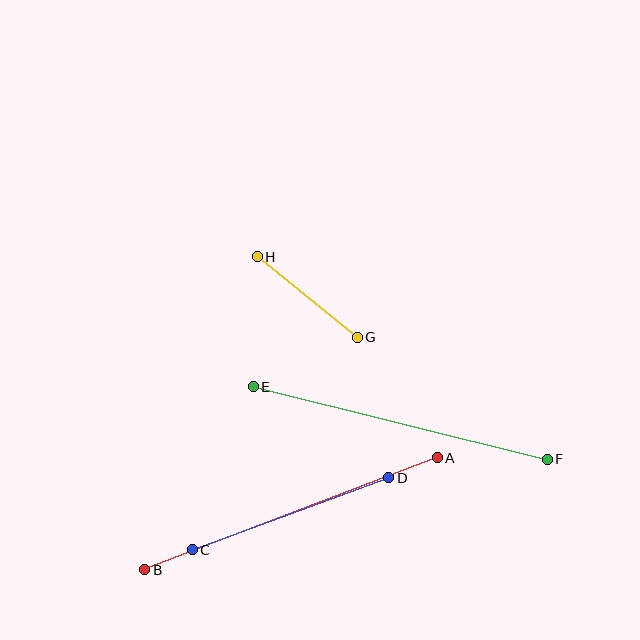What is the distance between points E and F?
The distance is approximately 303 pixels.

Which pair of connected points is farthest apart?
Points A and B are farthest apart.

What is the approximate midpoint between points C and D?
The midpoint is at approximately (291, 514) pixels.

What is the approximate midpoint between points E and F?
The midpoint is at approximately (400, 423) pixels.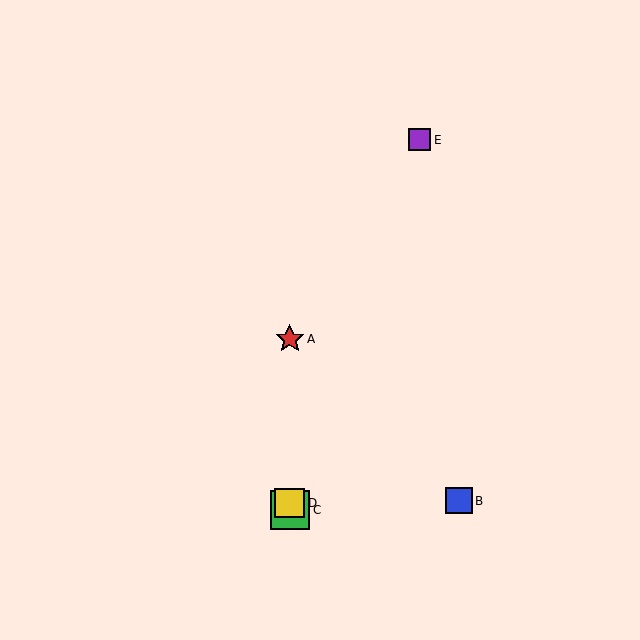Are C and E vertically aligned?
No, C is at x≈290 and E is at x≈420.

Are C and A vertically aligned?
Yes, both are at x≈290.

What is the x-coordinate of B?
Object B is at x≈459.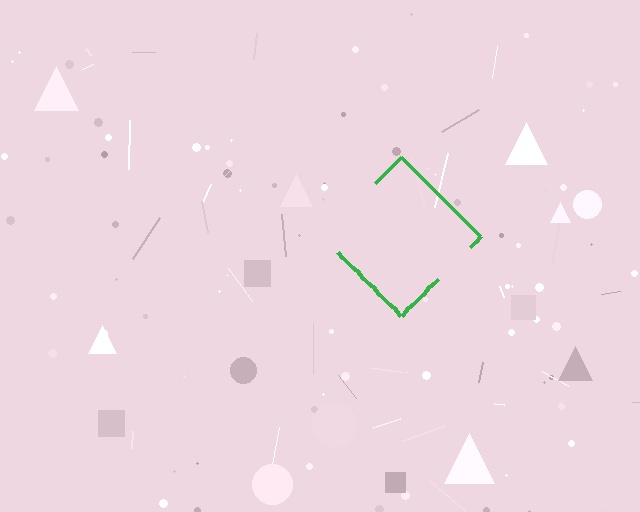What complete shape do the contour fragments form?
The contour fragments form a diamond.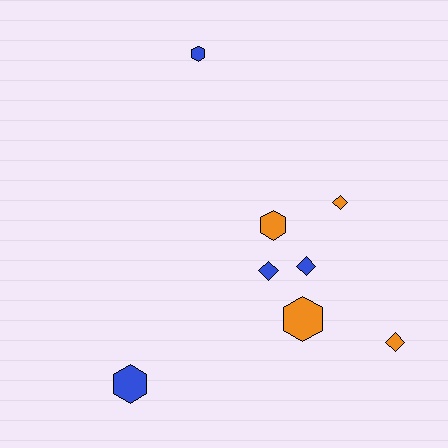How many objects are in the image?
There are 8 objects.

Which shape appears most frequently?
Hexagon, with 4 objects.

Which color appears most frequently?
Orange, with 4 objects.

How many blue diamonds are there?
There are 2 blue diamonds.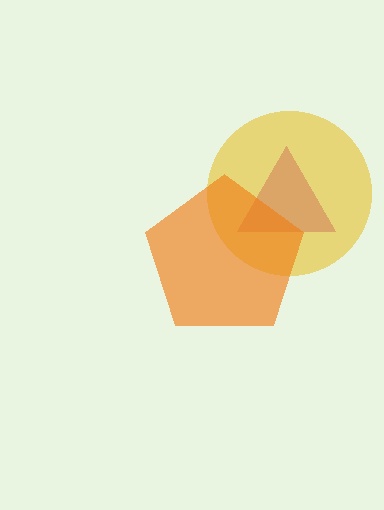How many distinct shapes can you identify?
There are 3 distinct shapes: a magenta triangle, a yellow circle, an orange pentagon.